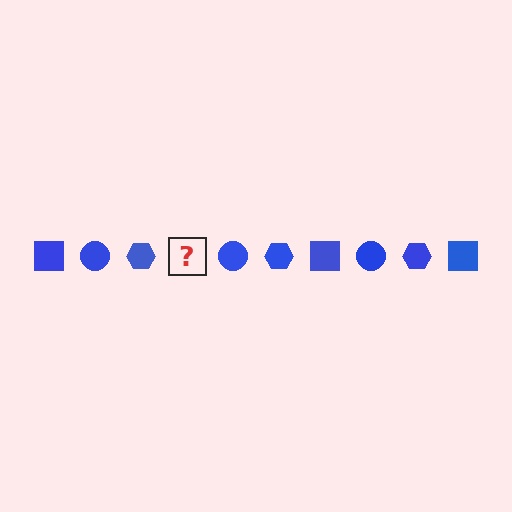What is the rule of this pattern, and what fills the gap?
The rule is that the pattern cycles through square, circle, hexagon shapes in blue. The gap should be filled with a blue square.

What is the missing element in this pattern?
The missing element is a blue square.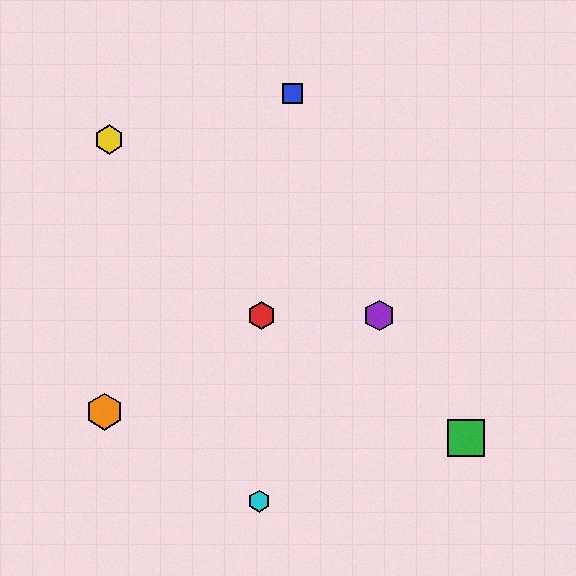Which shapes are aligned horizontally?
The red hexagon, the purple hexagon are aligned horizontally.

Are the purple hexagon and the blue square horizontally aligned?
No, the purple hexagon is at y≈316 and the blue square is at y≈94.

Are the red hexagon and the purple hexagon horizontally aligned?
Yes, both are at y≈316.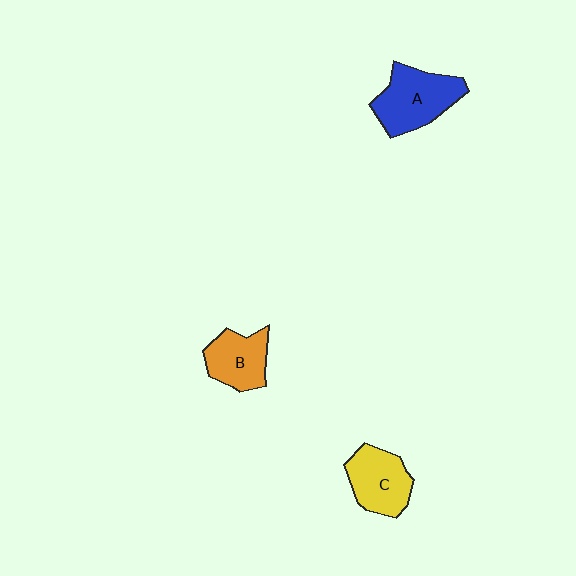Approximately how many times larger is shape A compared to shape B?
Approximately 1.4 times.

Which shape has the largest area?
Shape A (blue).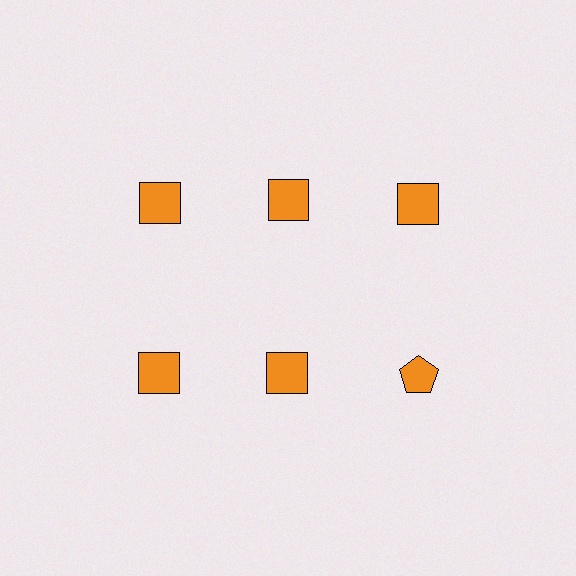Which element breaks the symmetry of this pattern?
The orange pentagon in the second row, center column breaks the symmetry. All other shapes are orange squares.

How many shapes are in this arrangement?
There are 6 shapes arranged in a grid pattern.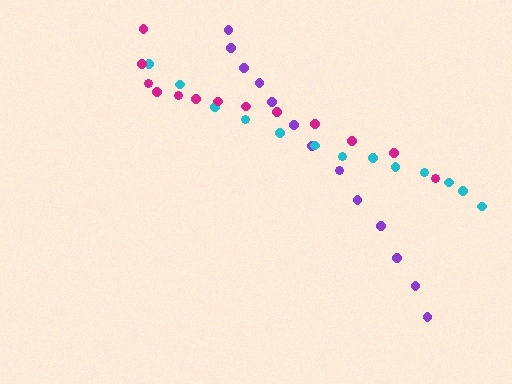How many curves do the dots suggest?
There are 3 distinct paths.